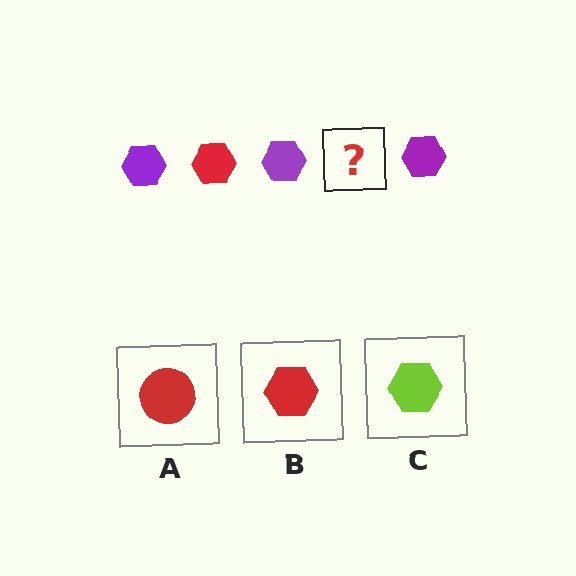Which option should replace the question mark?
Option B.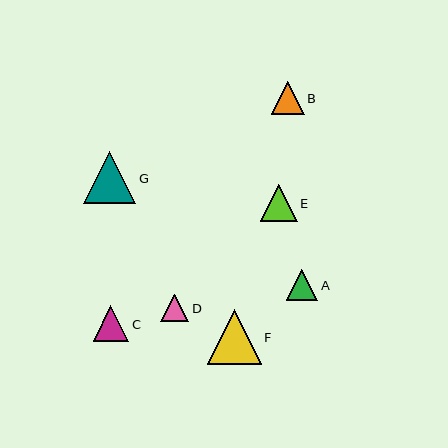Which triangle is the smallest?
Triangle D is the smallest with a size of approximately 28 pixels.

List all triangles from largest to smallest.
From largest to smallest: F, G, E, C, B, A, D.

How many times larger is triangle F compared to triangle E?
Triangle F is approximately 1.5 times the size of triangle E.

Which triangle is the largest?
Triangle F is the largest with a size of approximately 54 pixels.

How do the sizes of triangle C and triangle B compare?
Triangle C and triangle B are approximately the same size.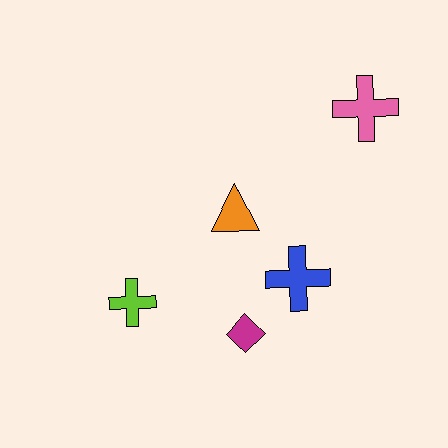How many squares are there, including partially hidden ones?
There are no squares.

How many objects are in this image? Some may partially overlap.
There are 5 objects.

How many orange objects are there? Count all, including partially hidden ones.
There is 1 orange object.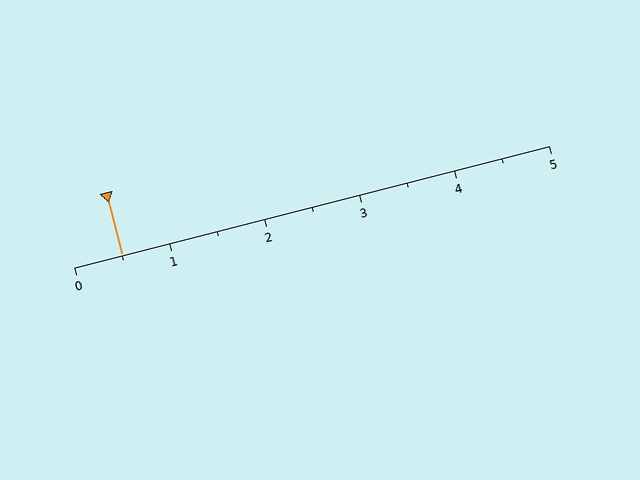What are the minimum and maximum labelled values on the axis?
The axis runs from 0 to 5.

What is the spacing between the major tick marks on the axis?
The major ticks are spaced 1 apart.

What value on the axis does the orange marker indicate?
The marker indicates approximately 0.5.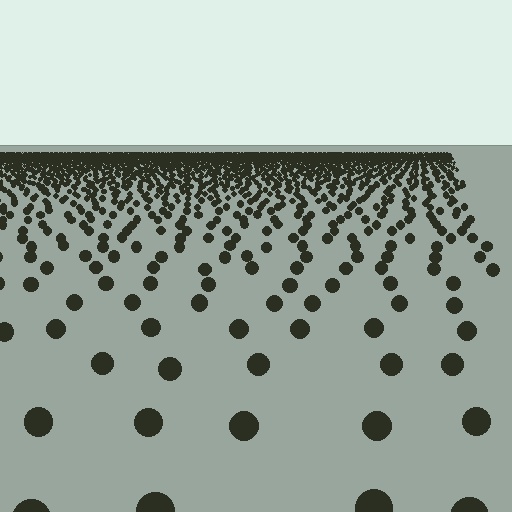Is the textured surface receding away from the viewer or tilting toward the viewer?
The surface is receding away from the viewer. Texture elements get smaller and denser toward the top.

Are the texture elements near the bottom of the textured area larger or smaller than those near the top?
Larger. Near the bottom, elements are closer to the viewer and appear at a bigger on-screen size.